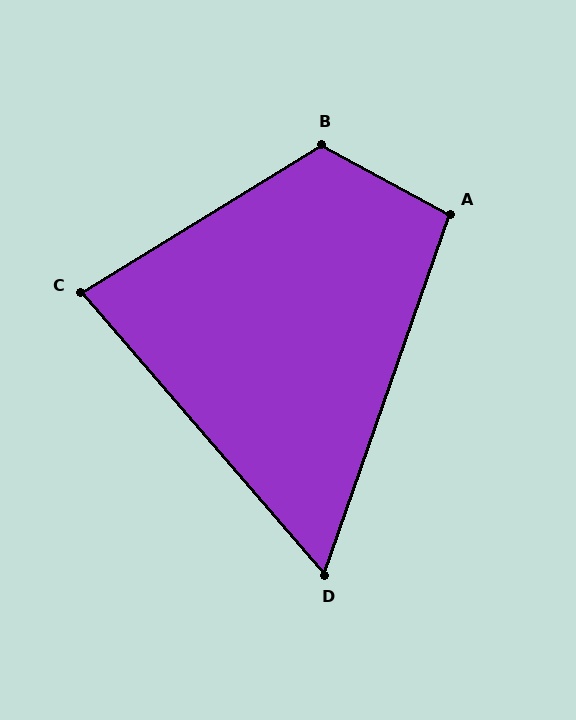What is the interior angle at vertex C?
Approximately 81 degrees (acute).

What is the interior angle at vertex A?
Approximately 99 degrees (obtuse).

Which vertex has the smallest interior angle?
D, at approximately 60 degrees.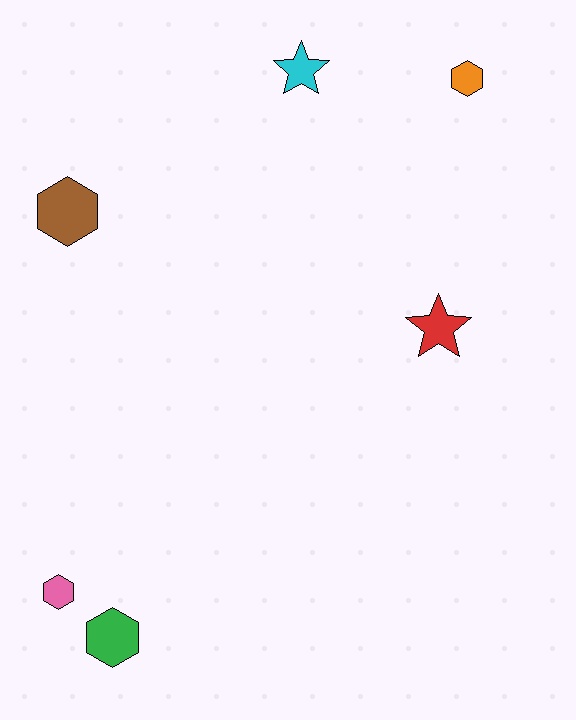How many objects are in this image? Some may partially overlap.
There are 6 objects.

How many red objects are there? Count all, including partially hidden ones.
There is 1 red object.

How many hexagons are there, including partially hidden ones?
There are 4 hexagons.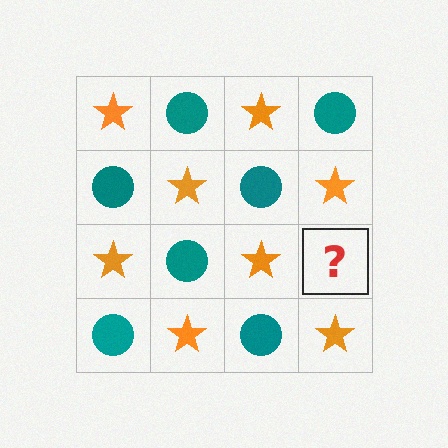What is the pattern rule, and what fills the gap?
The rule is that it alternates orange star and teal circle in a checkerboard pattern. The gap should be filled with a teal circle.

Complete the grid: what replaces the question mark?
The question mark should be replaced with a teal circle.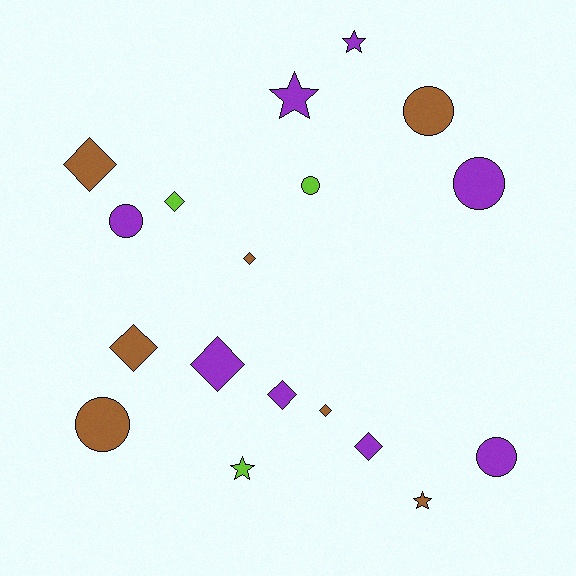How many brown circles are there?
There are 2 brown circles.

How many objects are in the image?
There are 18 objects.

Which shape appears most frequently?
Diamond, with 8 objects.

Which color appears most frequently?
Purple, with 8 objects.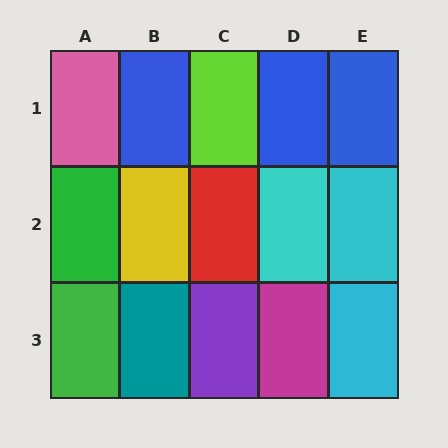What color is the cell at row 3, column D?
Magenta.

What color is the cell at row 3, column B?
Teal.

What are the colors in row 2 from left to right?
Green, yellow, red, cyan, cyan.